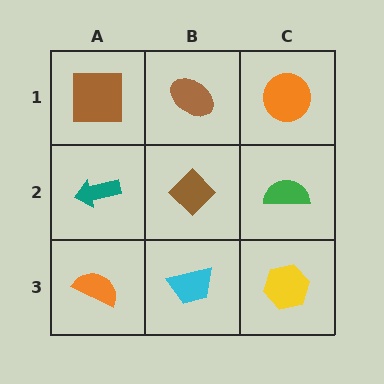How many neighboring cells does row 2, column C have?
3.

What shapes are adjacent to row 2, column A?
A brown square (row 1, column A), an orange semicircle (row 3, column A), a brown diamond (row 2, column B).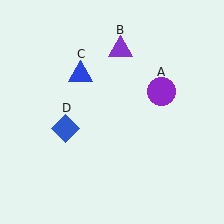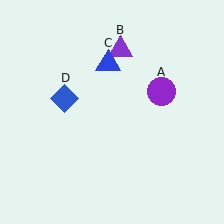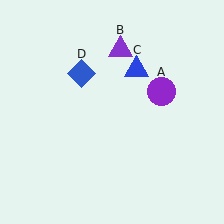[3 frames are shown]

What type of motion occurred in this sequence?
The blue triangle (object C), blue diamond (object D) rotated clockwise around the center of the scene.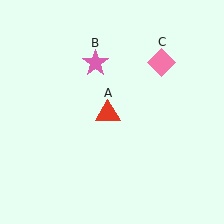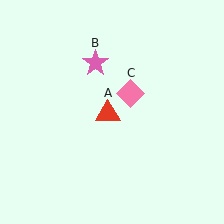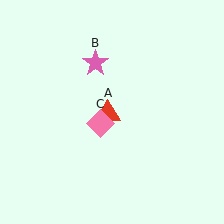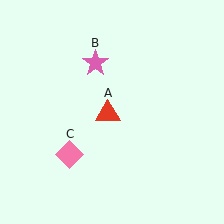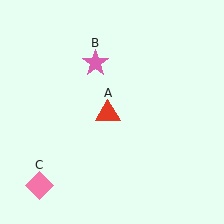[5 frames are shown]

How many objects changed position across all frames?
1 object changed position: pink diamond (object C).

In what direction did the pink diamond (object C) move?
The pink diamond (object C) moved down and to the left.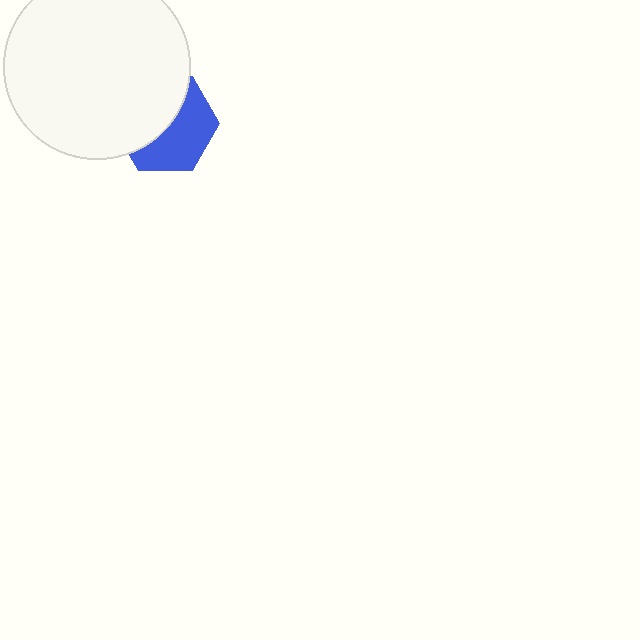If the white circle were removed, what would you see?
You would see the complete blue hexagon.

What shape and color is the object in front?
The object in front is a white circle.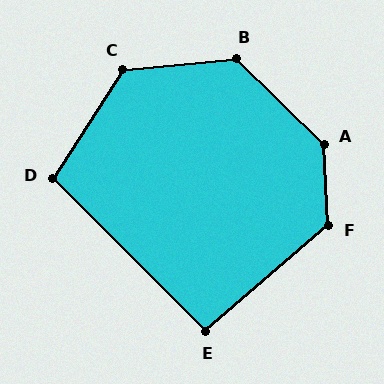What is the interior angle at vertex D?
Approximately 102 degrees (obtuse).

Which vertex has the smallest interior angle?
E, at approximately 94 degrees.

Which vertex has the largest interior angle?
A, at approximately 137 degrees.